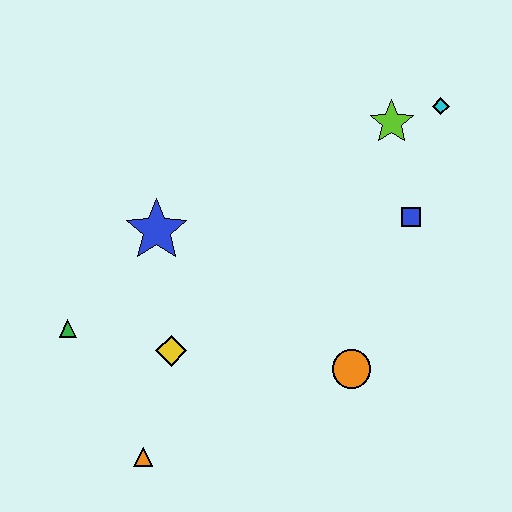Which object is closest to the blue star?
The yellow diamond is closest to the blue star.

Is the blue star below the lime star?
Yes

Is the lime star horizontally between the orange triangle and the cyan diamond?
Yes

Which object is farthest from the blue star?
The cyan diamond is farthest from the blue star.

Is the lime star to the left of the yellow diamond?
No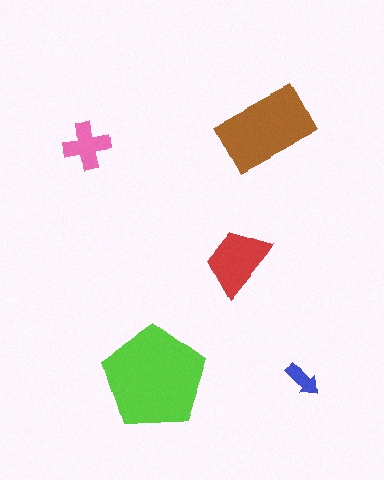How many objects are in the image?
There are 5 objects in the image.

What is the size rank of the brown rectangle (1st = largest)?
2nd.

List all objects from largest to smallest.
The lime pentagon, the brown rectangle, the red trapezoid, the pink cross, the blue arrow.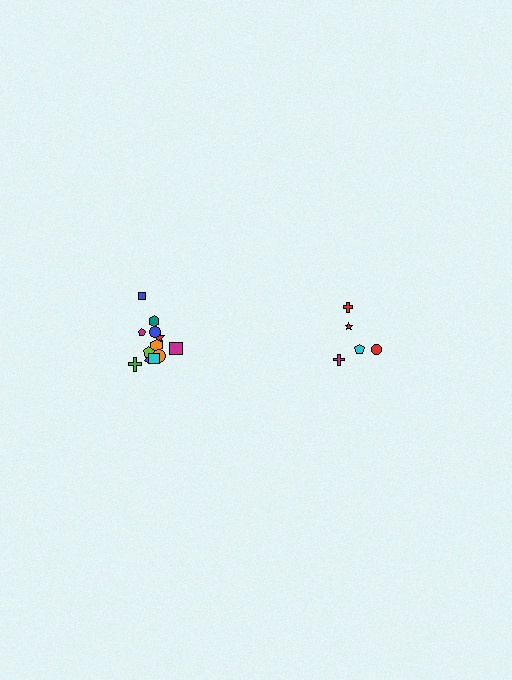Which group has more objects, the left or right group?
The left group.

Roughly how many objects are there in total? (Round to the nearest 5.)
Roughly 15 objects in total.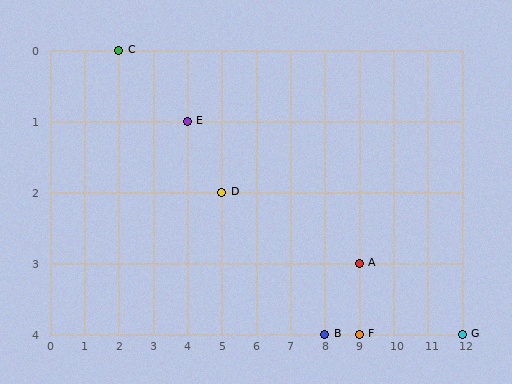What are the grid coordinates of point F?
Point F is at grid coordinates (9, 4).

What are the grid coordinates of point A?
Point A is at grid coordinates (9, 3).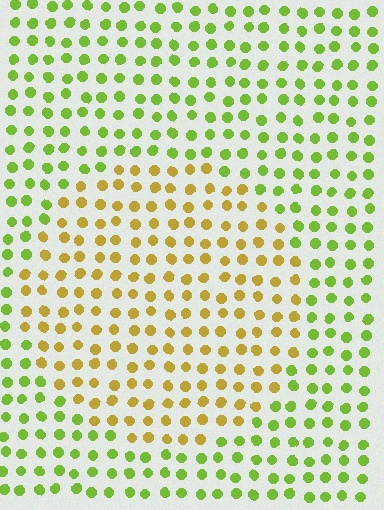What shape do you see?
I see a circle.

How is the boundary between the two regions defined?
The boundary is defined purely by a slight shift in hue (about 43 degrees). Spacing, size, and orientation are identical on both sides.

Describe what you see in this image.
The image is filled with small lime elements in a uniform arrangement. A circle-shaped region is visible where the elements are tinted to a slightly different hue, forming a subtle color boundary.